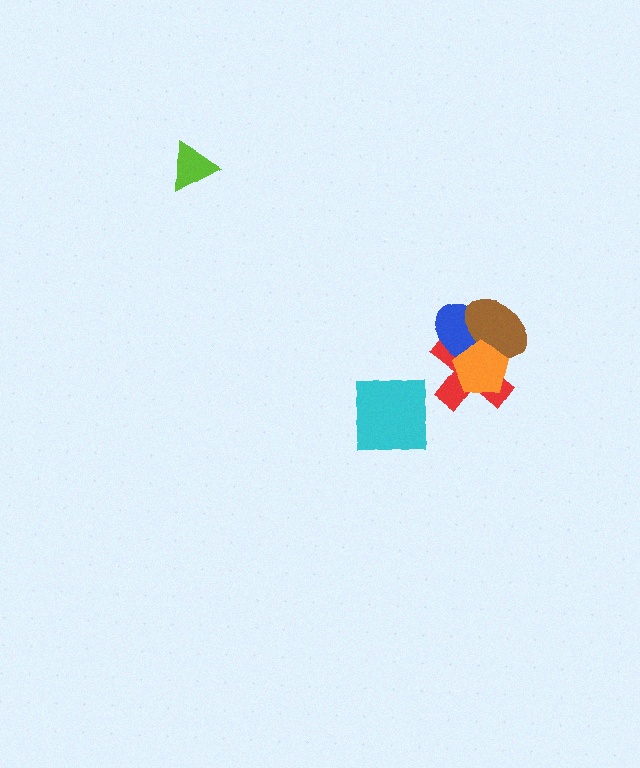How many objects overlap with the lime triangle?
0 objects overlap with the lime triangle.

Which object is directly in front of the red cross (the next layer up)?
The blue ellipse is directly in front of the red cross.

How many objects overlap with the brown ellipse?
3 objects overlap with the brown ellipse.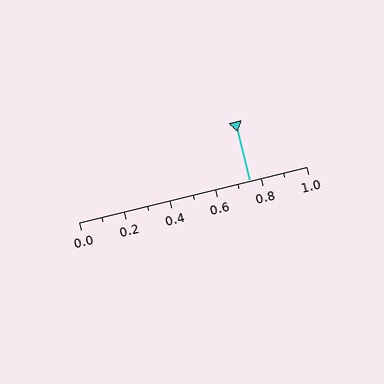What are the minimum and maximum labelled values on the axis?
The axis runs from 0.0 to 1.0.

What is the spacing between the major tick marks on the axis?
The major ticks are spaced 0.2 apart.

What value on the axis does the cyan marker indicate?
The marker indicates approximately 0.75.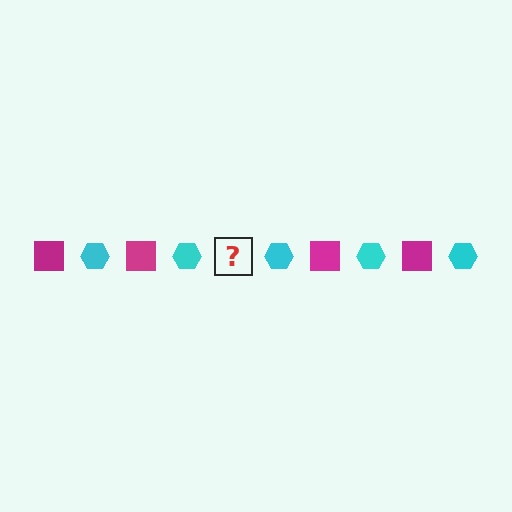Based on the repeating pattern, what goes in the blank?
The blank should be a magenta square.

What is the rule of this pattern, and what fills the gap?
The rule is that the pattern alternates between magenta square and cyan hexagon. The gap should be filled with a magenta square.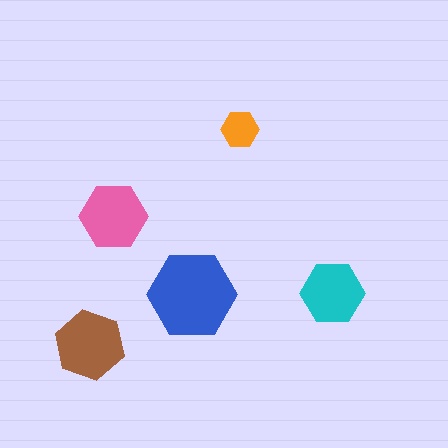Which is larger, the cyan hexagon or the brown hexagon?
The brown one.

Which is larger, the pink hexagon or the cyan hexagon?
The pink one.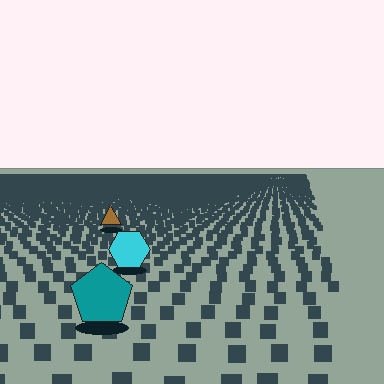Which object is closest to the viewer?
The teal pentagon is closest. The texture marks near it are larger and more spread out.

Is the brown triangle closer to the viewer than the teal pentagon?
No. The teal pentagon is closer — you can tell from the texture gradient: the ground texture is coarser near it.